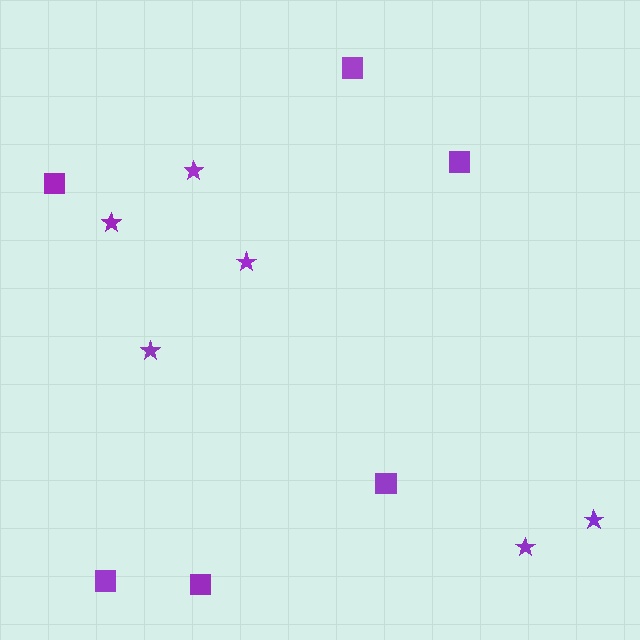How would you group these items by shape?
There are 2 groups: one group of stars (6) and one group of squares (6).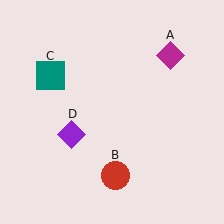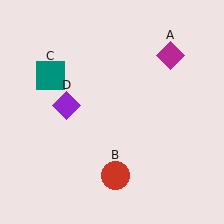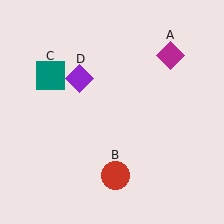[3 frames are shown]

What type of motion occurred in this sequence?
The purple diamond (object D) rotated clockwise around the center of the scene.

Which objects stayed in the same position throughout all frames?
Magenta diamond (object A) and red circle (object B) and teal square (object C) remained stationary.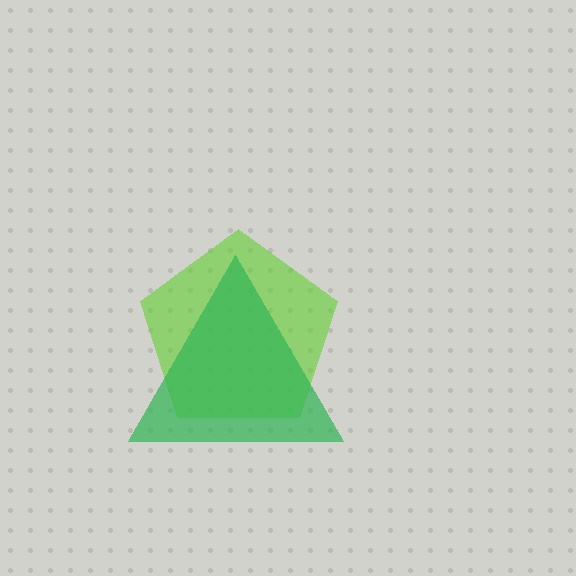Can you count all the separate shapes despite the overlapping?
Yes, there are 2 separate shapes.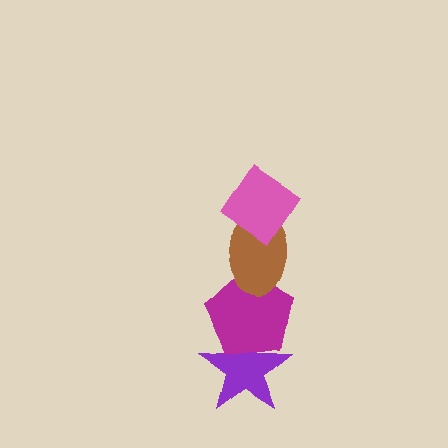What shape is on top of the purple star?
The magenta pentagon is on top of the purple star.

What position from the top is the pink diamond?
The pink diamond is 1st from the top.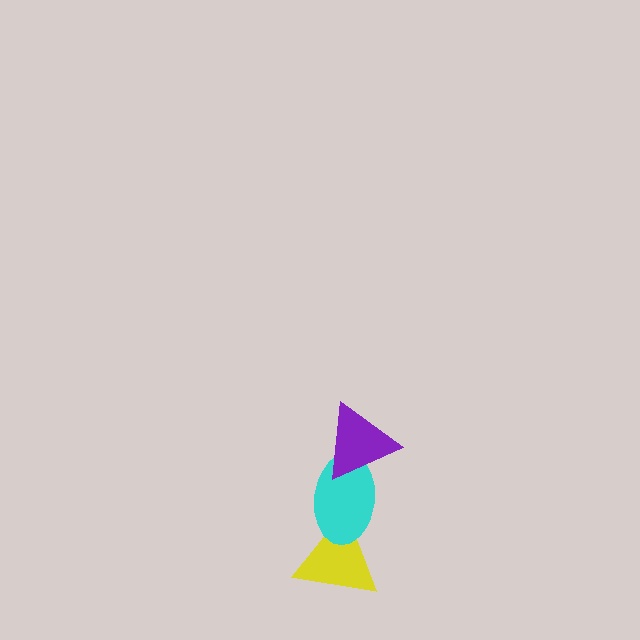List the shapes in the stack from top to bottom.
From top to bottom: the purple triangle, the cyan ellipse, the yellow triangle.